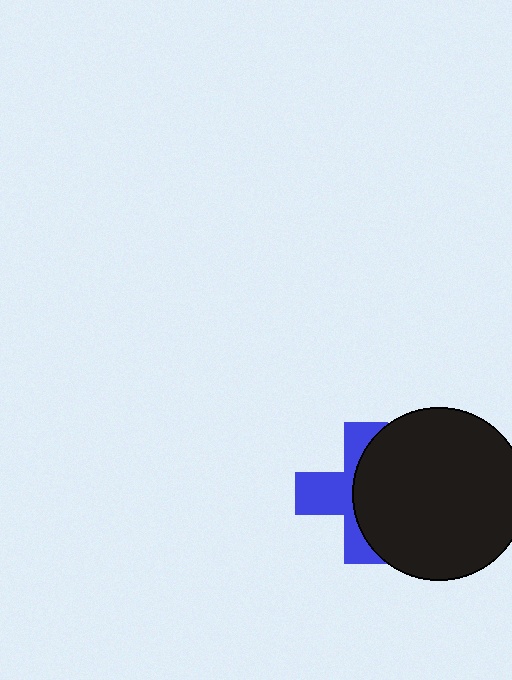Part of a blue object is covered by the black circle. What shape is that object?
It is a cross.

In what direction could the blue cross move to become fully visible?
The blue cross could move left. That would shift it out from behind the black circle entirely.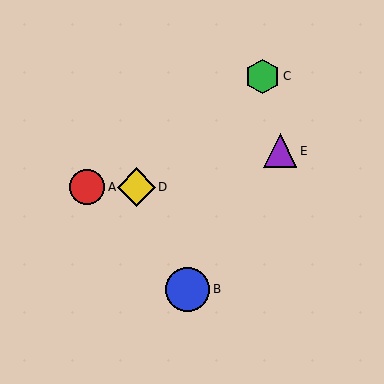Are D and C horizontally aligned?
No, D is at y≈187 and C is at y≈76.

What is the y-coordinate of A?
Object A is at y≈187.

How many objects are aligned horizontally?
2 objects (A, D) are aligned horizontally.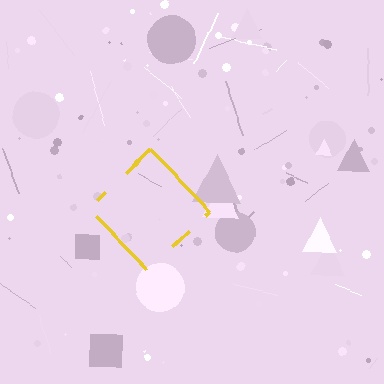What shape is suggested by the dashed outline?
The dashed outline suggests a diamond.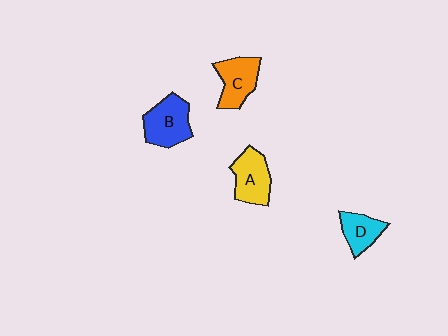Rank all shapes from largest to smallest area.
From largest to smallest: B (blue), A (yellow), C (orange), D (cyan).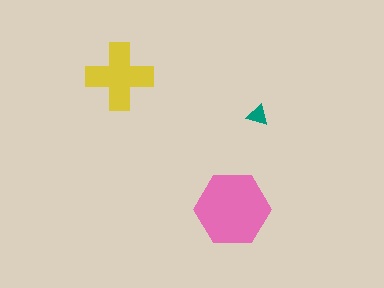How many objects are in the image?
There are 3 objects in the image.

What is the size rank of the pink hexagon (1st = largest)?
1st.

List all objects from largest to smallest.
The pink hexagon, the yellow cross, the teal triangle.